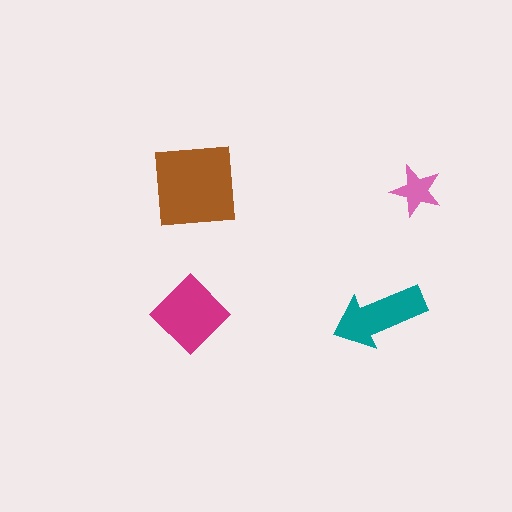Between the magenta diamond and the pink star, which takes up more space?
The magenta diamond.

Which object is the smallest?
The pink star.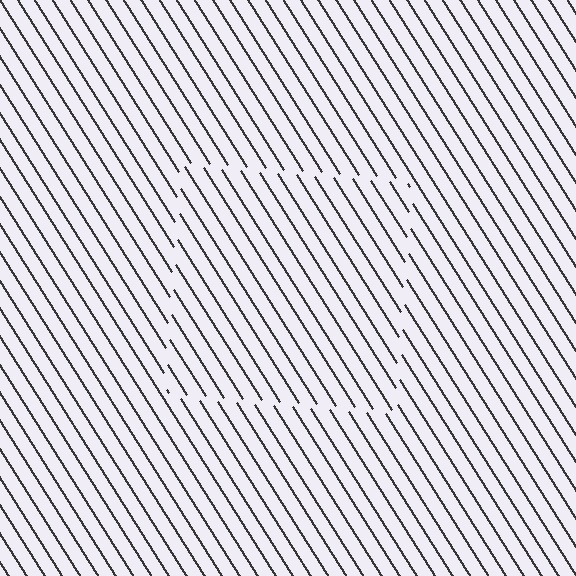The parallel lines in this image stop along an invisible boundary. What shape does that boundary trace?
An illusory square. The interior of the shape contains the same grating, shifted by half a period — the contour is defined by the phase discontinuity where line-ends from the inner and outer gratings abut.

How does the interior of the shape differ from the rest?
The interior of the shape contains the same grating, shifted by half a period — the contour is defined by the phase discontinuity where line-ends from the inner and outer gratings abut.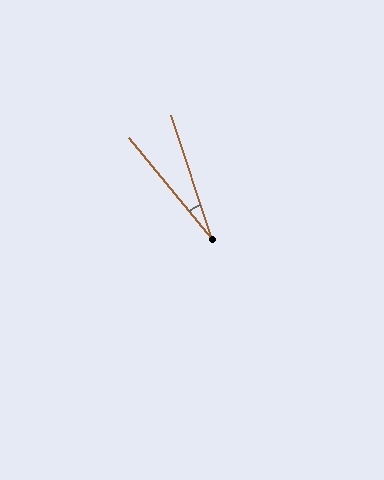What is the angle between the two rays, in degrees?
Approximately 21 degrees.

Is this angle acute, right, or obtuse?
It is acute.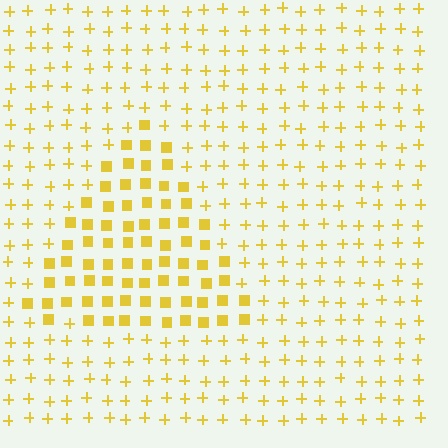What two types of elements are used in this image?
The image uses squares inside the triangle region and plus signs outside it.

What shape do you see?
I see a triangle.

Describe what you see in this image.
The image is filled with small yellow elements arranged in a uniform grid. A triangle-shaped region contains squares, while the surrounding area contains plus signs. The boundary is defined purely by the change in element shape.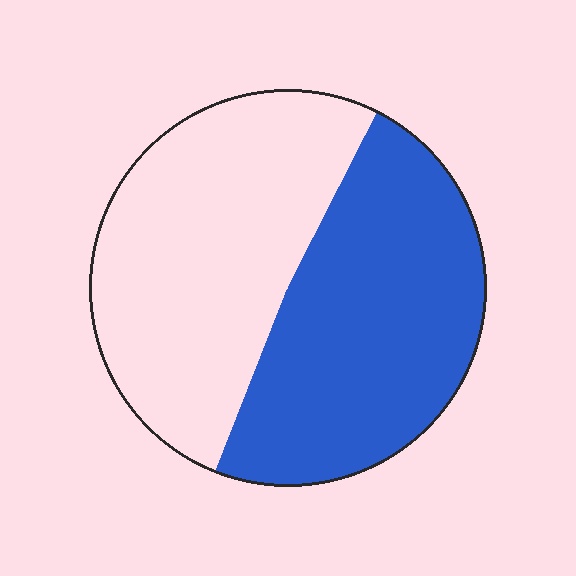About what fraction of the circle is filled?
About one half (1/2).